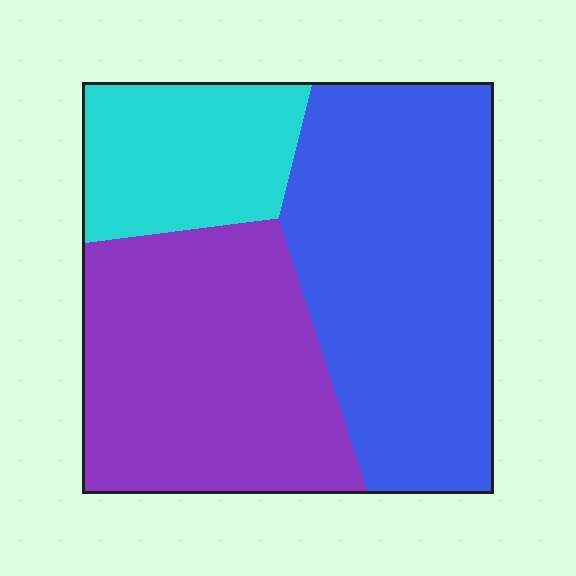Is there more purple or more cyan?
Purple.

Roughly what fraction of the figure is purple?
Purple covers 38% of the figure.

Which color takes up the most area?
Blue, at roughly 45%.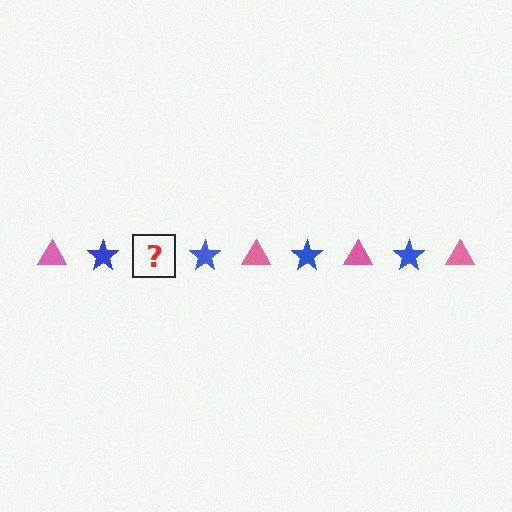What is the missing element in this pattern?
The missing element is a pink triangle.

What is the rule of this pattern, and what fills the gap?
The rule is that the pattern alternates between pink triangle and blue star. The gap should be filled with a pink triangle.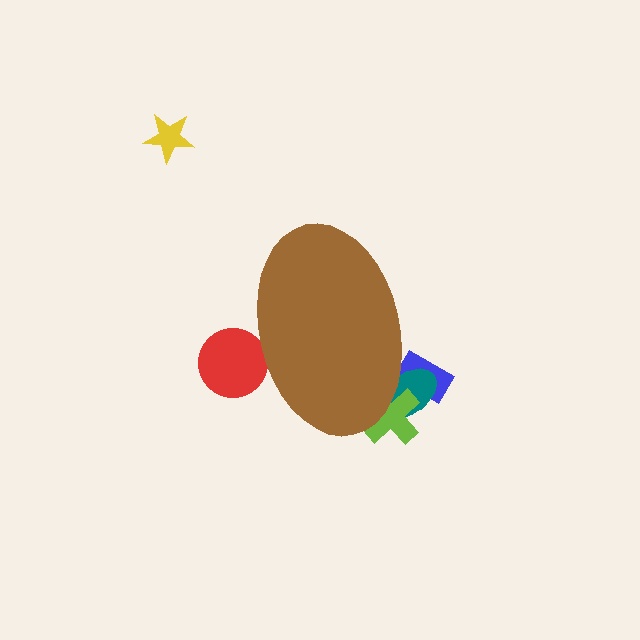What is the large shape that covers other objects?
A brown ellipse.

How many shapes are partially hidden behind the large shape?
4 shapes are partially hidden.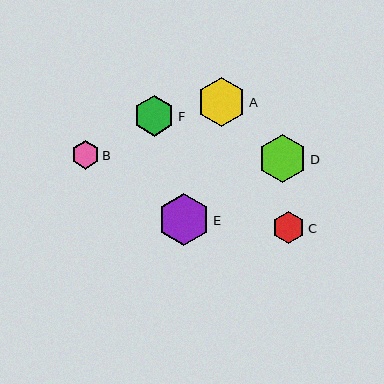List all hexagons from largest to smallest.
From largest to smallest: E, A, D, F, C, B.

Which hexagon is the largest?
Hexagon E is the largest with a size of approximately 52 pixels.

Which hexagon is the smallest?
Hexagon B is the smallest with a size of approximately 28 pixels.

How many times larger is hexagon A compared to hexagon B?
Hexagon A is approximately 1.7 times the size of hexagon B.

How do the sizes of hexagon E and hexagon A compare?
Hexagon E and hexagon A are approximately the same size.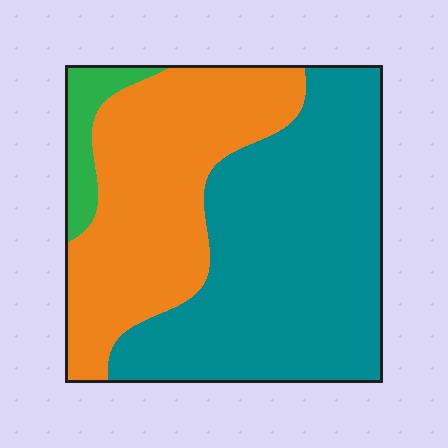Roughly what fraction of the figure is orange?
Orange takes up about two fifths (2/5) of the figure.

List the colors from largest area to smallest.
From largest to smallest: teal, orange, green.